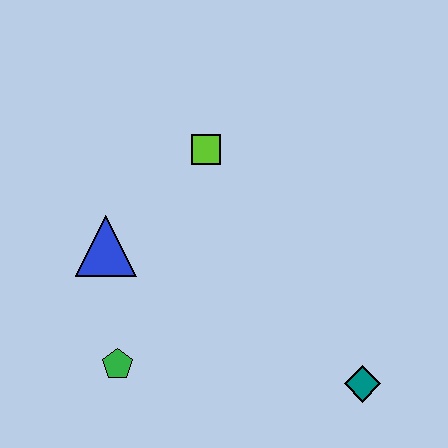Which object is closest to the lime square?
The blue triangle is closest to the lime square.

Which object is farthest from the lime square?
The teal diamond is farthest from the lime square.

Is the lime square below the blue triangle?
No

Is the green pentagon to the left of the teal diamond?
Yes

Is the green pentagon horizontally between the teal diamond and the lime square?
No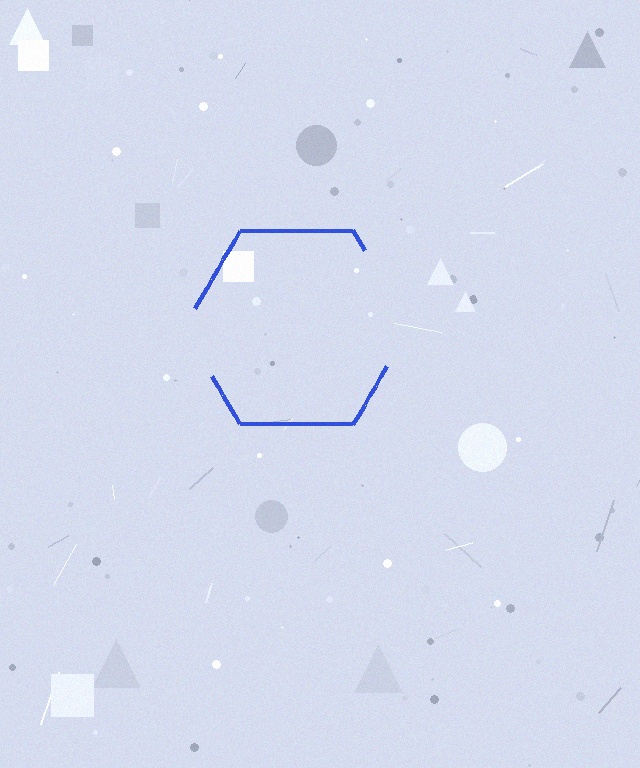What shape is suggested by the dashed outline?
The dashed outline suggests a hexagon.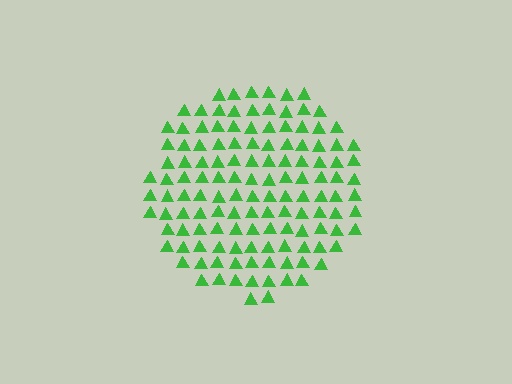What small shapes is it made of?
It is made of small triangles.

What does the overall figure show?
The overall figure shows a circle.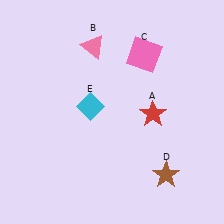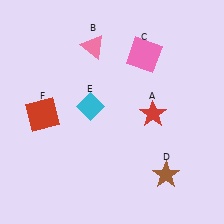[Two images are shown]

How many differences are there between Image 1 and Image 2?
There is 1 difference between the two images.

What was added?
A red square (F) was added in Image 2.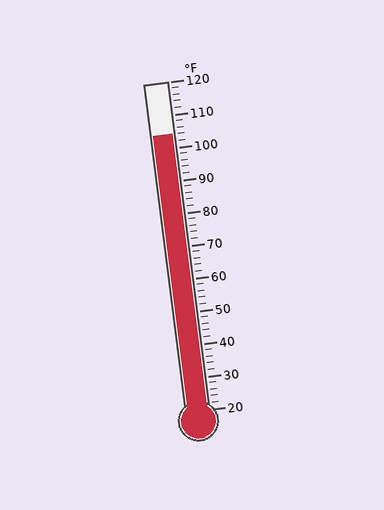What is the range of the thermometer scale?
The thermometer scale ranges from 20°F to 120°F.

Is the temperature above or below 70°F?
The temperature is above 70°F.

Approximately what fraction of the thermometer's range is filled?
The thermometer is filled to approximately 85% of its range.